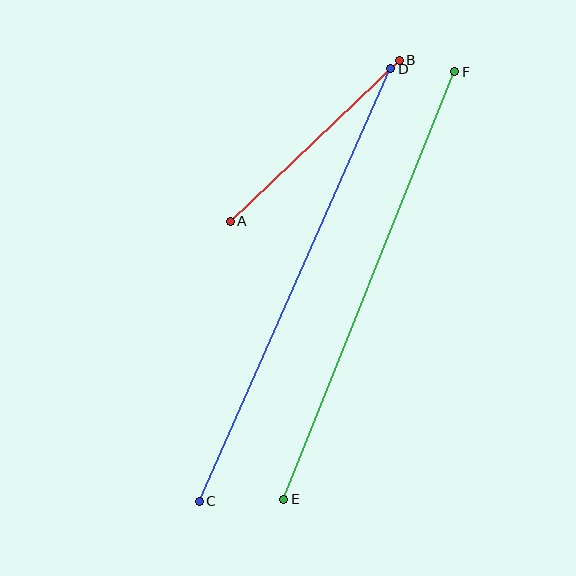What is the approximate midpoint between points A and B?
The midpoint is at approximately (315, 141) pixels.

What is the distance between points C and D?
The distance is approximately 473 pixels.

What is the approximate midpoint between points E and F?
The midpoint is at approximately (369, 286) pixels.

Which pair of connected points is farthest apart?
Points C and D are farthest apart.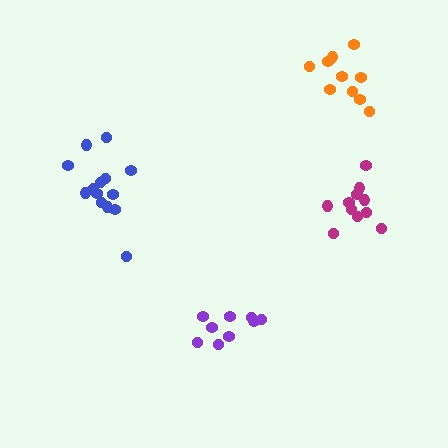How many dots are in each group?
Group 1: 11 dots, Group 2: 9 dots, Group 3: 15 dots, Group 4: 10 dots (45 total).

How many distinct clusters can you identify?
There are 4 distinct clusters.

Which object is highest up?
The orange cluster is topmost.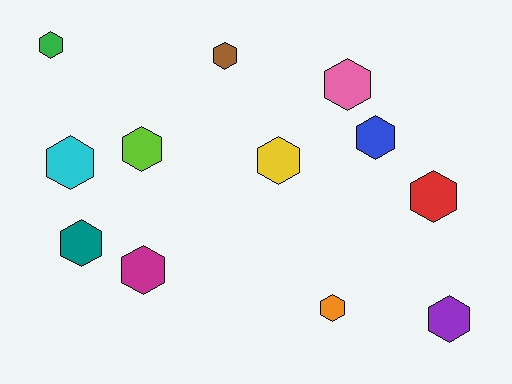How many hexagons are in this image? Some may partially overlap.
There are 12 hexagons.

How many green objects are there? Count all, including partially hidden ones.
There is 1 green object.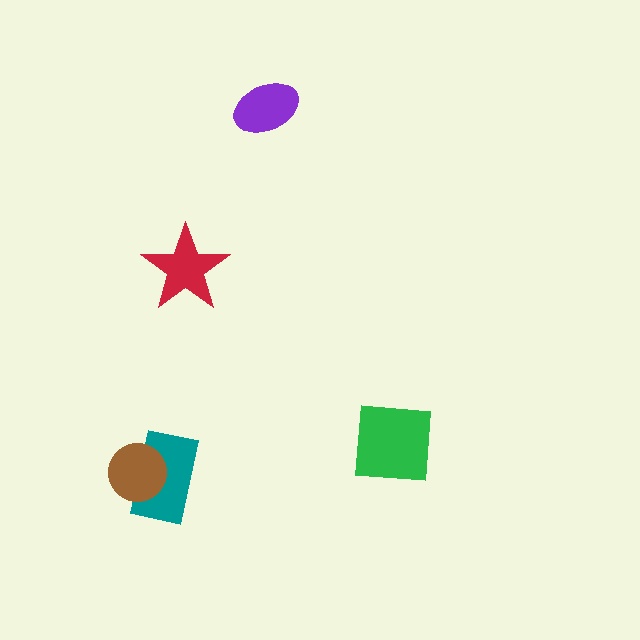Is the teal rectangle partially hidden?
Yes, it is partially covered by another shape.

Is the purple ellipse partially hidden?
No, no other shape covers it.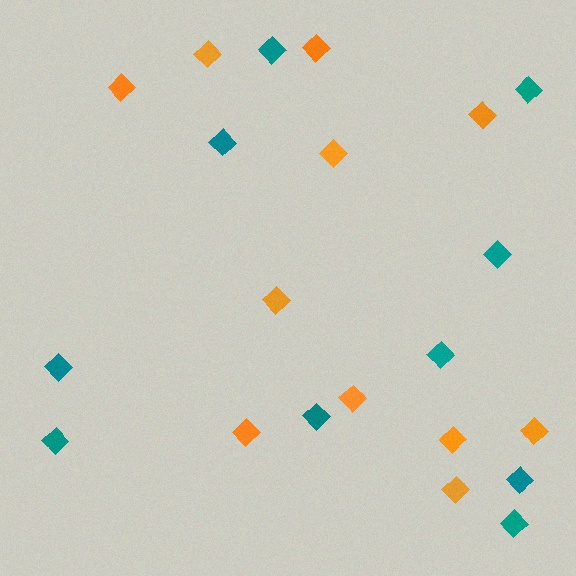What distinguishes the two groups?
There are 2 groups: one group of teal diamonds (10) and one group of orange diamonds (11).